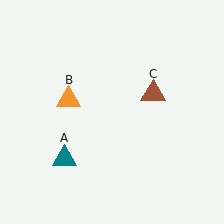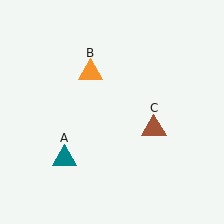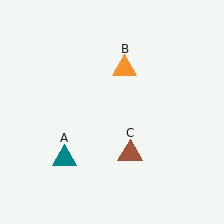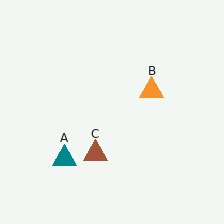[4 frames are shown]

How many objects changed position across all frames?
2 objects changed position: orange triangle (object B), brown triangle (object C).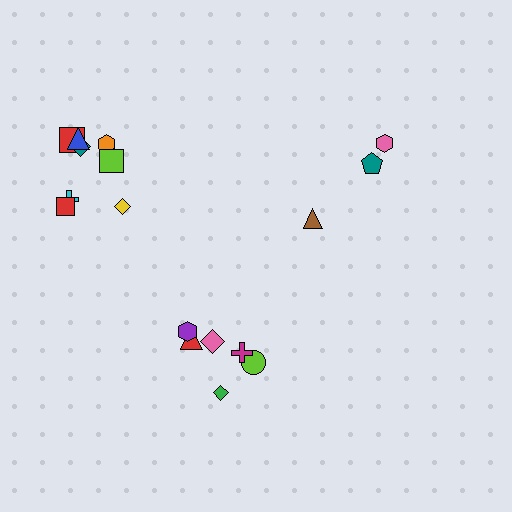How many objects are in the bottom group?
There are 6 objects.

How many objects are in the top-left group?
There are 8 objects.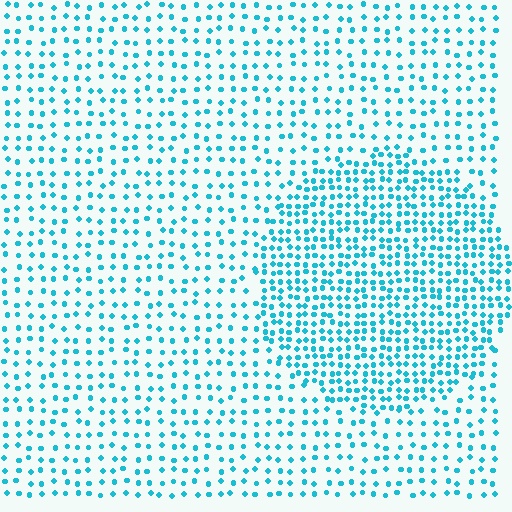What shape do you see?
I see a circle.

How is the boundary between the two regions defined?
The boundary is defined by a change in element density (approximately 2.0x ratio). All elements are the same color, size, and shape.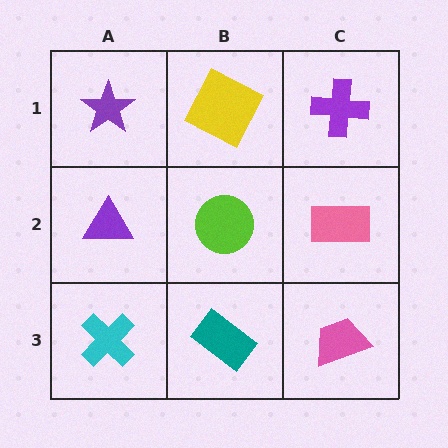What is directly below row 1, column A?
A purple triangle.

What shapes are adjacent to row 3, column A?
A purple triangle (row 2, column A), a teal rectangle (row 3, column B).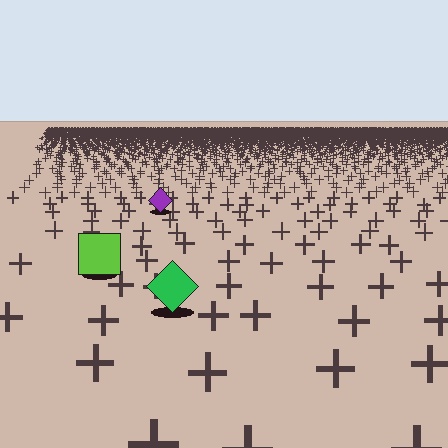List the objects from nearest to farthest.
From nearest to farthest: the green diamond, the lime square, the purple diamond.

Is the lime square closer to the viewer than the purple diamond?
Yes. The lime square is closer — you can tell from the texture gradient: the ground texture is coarser near it.